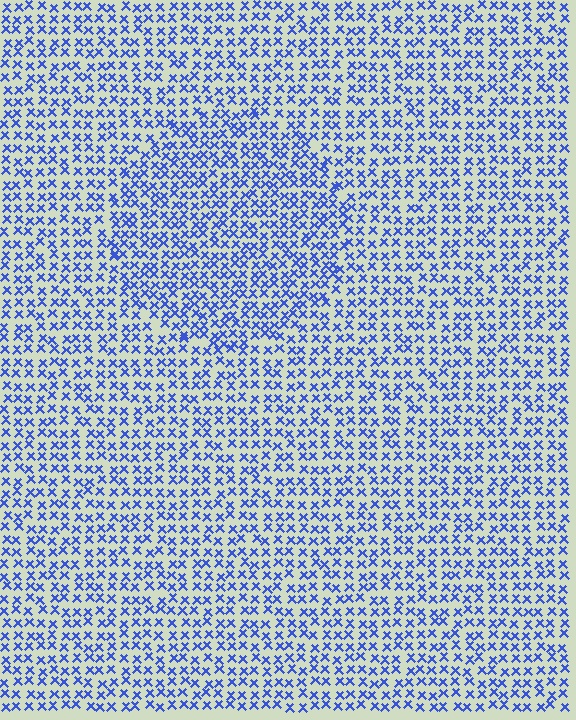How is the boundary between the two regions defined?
The boundary is defined by a change in element density (approximately 1.4x ratio). All elements are the same color, size, and shape.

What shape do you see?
I see a circle.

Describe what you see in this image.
The image contains small blue elements arranged at two different densities. A circle-shaped region is visible where the elements are more densely packed than the surrounding area.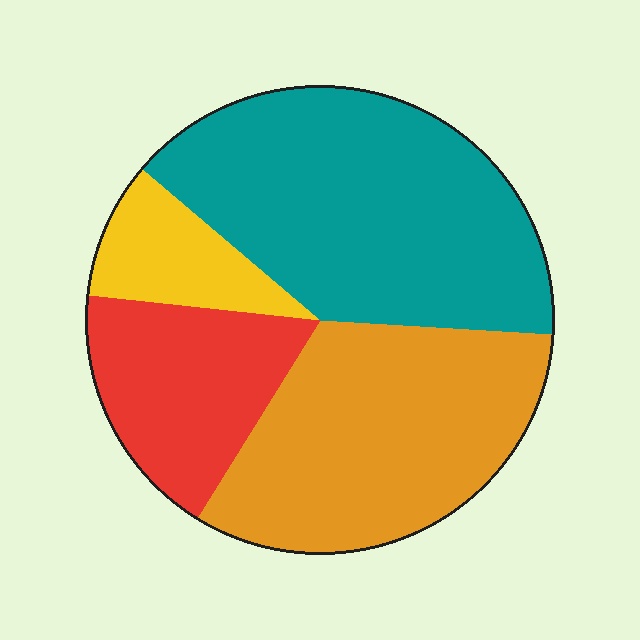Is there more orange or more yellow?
Orange.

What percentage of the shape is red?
Red takes up about one sixth (1/6) of the shape.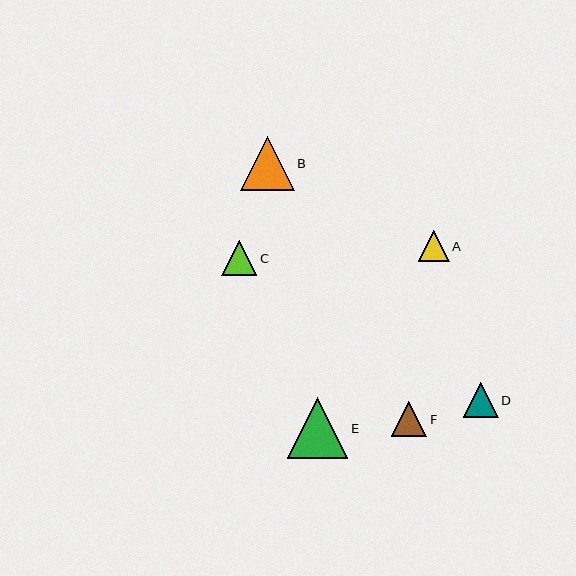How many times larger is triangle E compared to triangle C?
Triangle E is approximately 1.7 times the size of triangle C.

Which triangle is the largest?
Triangle E is the largest with a size of approximately 61 pixels.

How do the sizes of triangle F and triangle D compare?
Triangle F and triangle D are approximately the same size.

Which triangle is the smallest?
Triangle A is the smallest with a size of approximately 31 pixels.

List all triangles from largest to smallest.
From largest to smallest: E, B, C, F, D, A.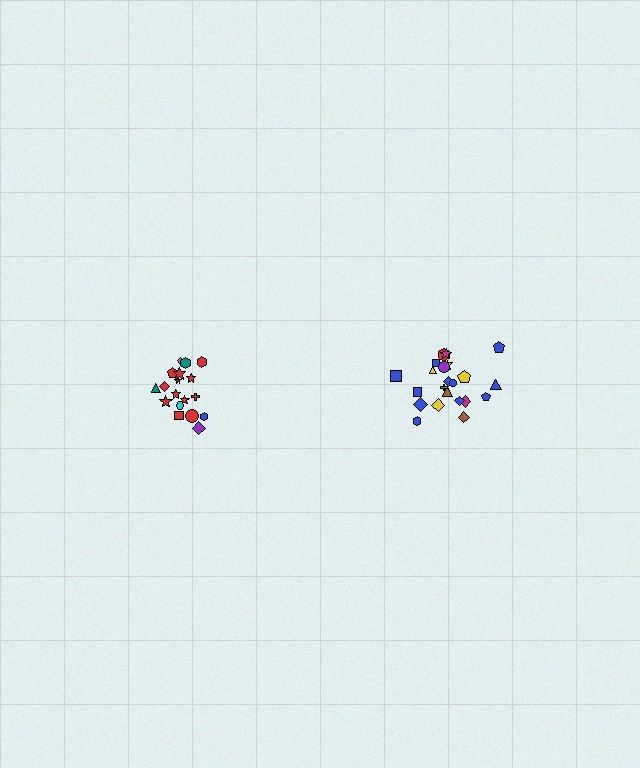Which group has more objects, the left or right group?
The right group.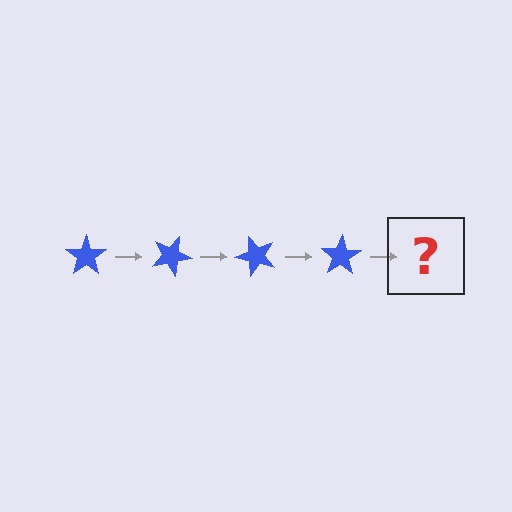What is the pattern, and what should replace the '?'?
The pattern is that the star rotates 25 degrees each step. The '?' should be a blue star rotated 100 degrees.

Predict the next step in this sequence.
The next step is a blue star rotated 100 degrees.